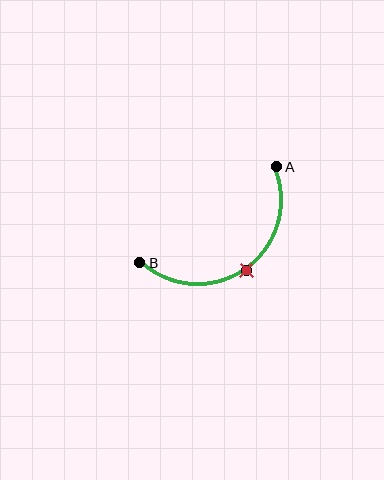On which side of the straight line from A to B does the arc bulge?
The arc bulges below and to the right of the straight line connecting A and B.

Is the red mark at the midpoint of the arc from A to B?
Yes. The red mark lies on the arc at equal arc-length from both A and B — it is the arc midpoint.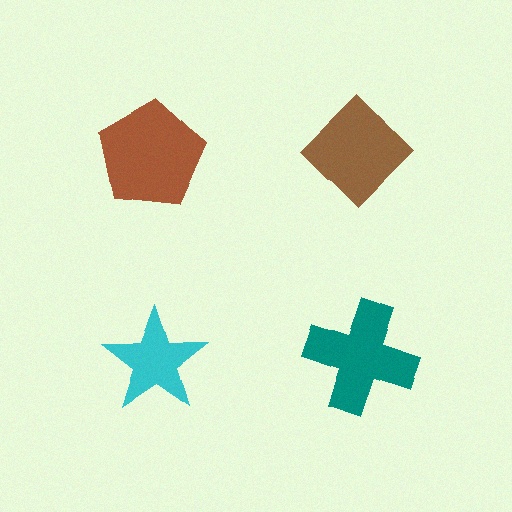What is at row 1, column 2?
A brown diamond.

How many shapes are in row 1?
2 shapes.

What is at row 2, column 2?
A teal cross.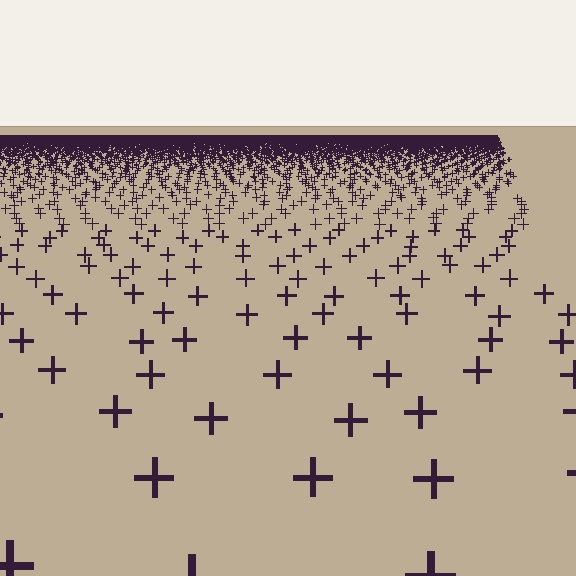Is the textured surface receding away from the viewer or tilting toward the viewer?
The surface is receding away from the viewer. Texture elements get smaller and denser toward the top.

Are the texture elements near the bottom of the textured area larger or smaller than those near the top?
Larger. Near the bottom, elements are closer to the viewer and appear at a bigger on-screen size.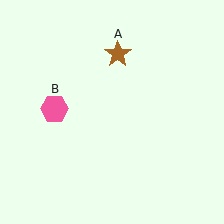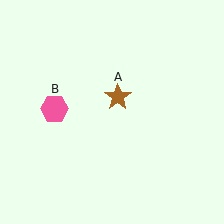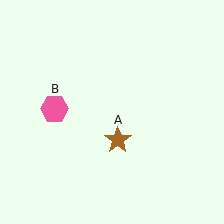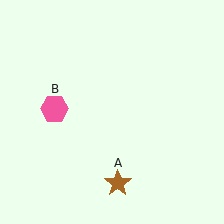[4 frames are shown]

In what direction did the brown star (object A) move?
The brown star (object A) moved down.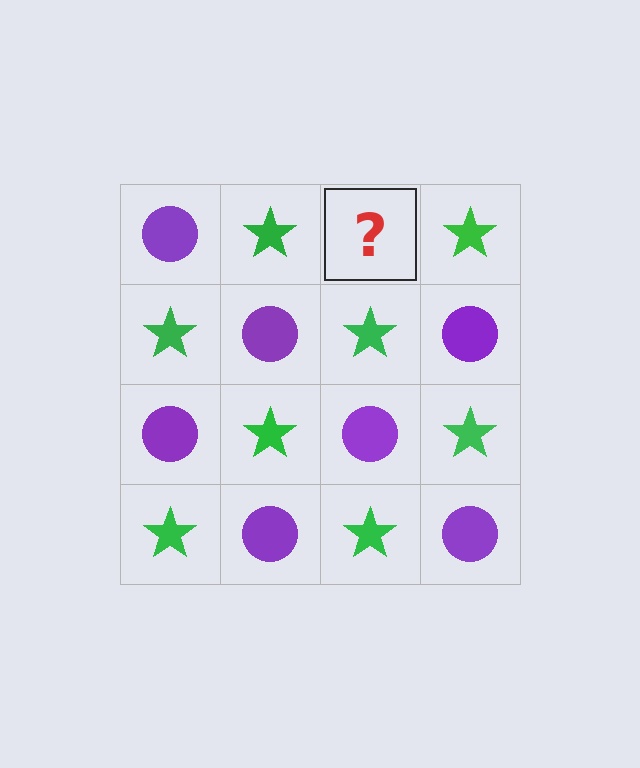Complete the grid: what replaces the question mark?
The question mark should be replaced with a purple circle.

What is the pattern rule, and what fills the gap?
The rule is that it alternates purple circle and green star in a checkerboard pattern. The gap should be filled with a purple circle.